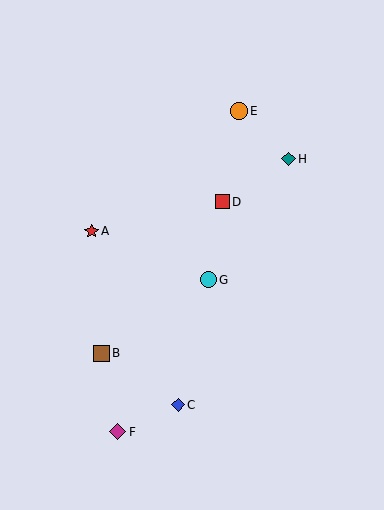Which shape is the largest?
The orange circle (labeled E) is the largest.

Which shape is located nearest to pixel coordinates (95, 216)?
The red star (labeled A) at (91, 231) is nearest to that location.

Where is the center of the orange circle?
The center of the orange circle is at (239, 111).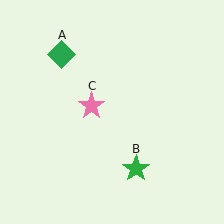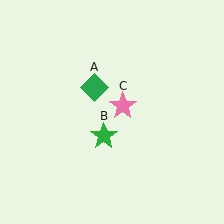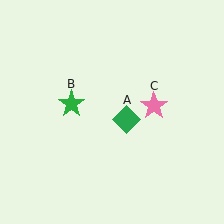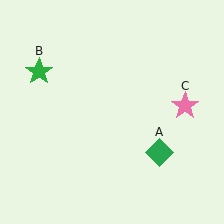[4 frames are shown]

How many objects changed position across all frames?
3 objects changed position: green diamond (object A), green star (object B), pink star (object C).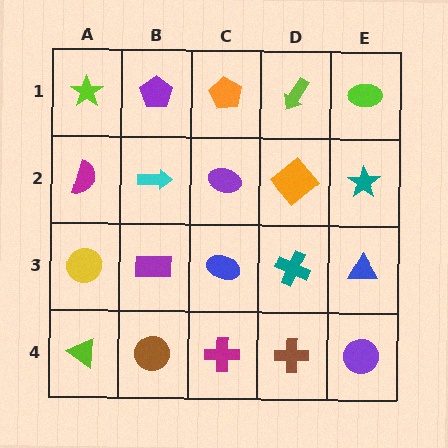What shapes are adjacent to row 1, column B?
A cyan arrow (row 2, column B), a lime star (row 1, column A), an orange pentagon (row 1, column C).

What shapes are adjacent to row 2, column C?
An orange pentagon (row 1, column C), a blue ellipse (row 3, column C), a cyan arrow (row 2, column B), an orange diamond (row 2, column D).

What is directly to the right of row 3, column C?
A teal cross.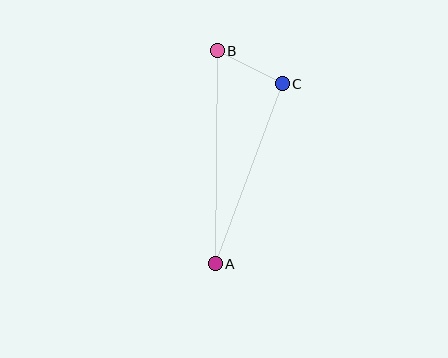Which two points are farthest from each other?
Points A and B are farthest from each other.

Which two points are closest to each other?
Points B and C are closest to each other.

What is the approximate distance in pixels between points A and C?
The distance between A and C is approximately 192 pixels.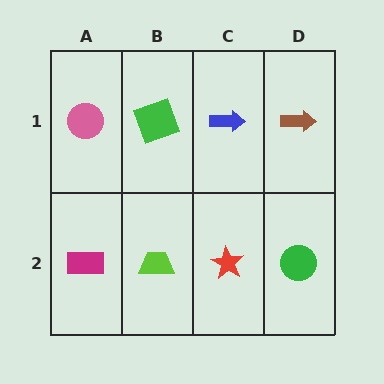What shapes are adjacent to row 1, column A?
A magenta rectangle (row 2, column A), a green square (row 1, column B).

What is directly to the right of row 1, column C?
A brown arrow.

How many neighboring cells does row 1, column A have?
2.